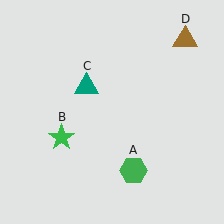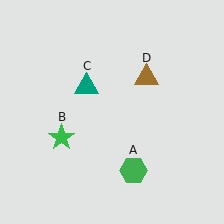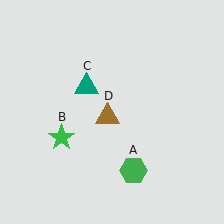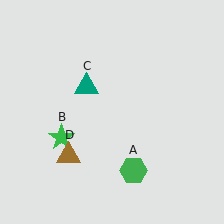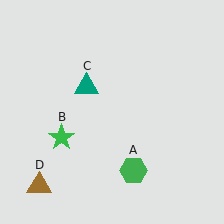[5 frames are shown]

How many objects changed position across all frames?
1 object changed position: brown triangle (object D).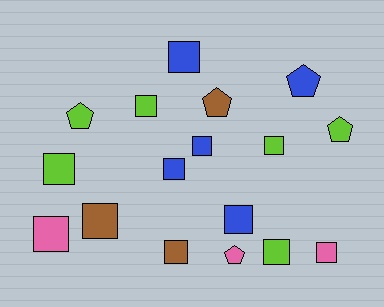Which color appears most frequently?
Lime, with 6 objects.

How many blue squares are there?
There are 4 blue squares.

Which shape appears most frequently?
Square, with 12 objects.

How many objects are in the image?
There are 17 objects.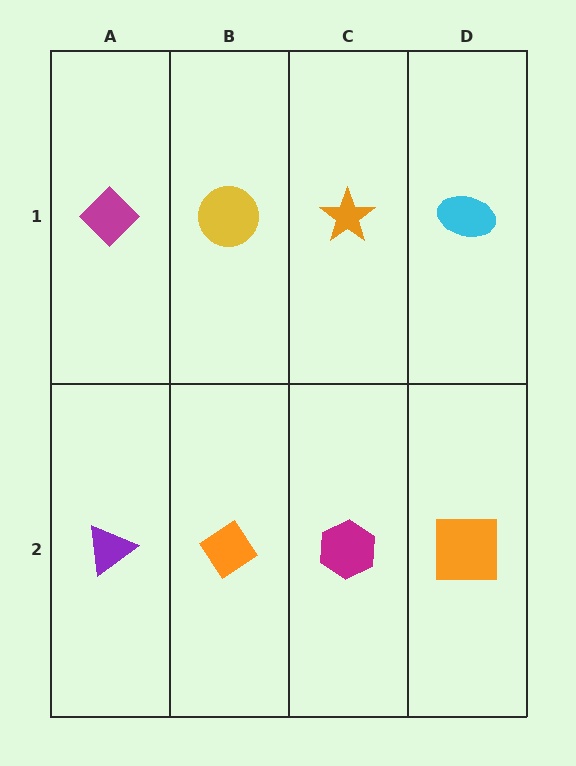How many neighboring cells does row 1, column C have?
3.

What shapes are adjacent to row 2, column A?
A magenta diamond (row 1, column A), an orange diamond (row 2, column B).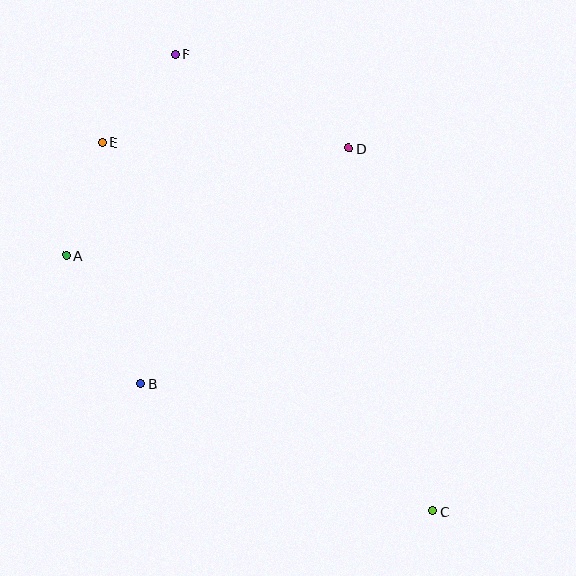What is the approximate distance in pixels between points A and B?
The distance between A and B is approximately 148 pixels.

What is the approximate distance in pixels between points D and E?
The distance between D and E is approximately 247 pixels.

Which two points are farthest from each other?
Points C and F are farthest from each other.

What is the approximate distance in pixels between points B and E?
The distance between B and E is approximately 244 pixels.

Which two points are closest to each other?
Points E and F are closest to each other.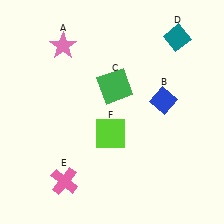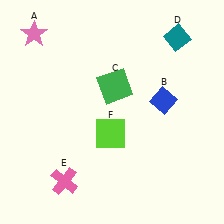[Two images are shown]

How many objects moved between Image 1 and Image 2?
1 object moved between the two images.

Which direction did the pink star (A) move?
The pink star (A) moved left.